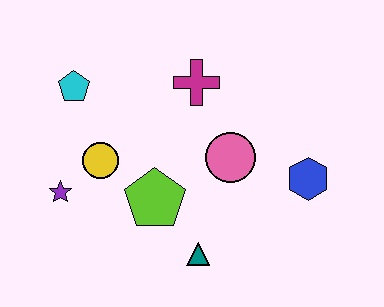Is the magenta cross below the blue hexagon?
No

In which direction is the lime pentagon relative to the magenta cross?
The lime pentagon is below the magenta cross.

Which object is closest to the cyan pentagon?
The yellow circle is closest to the cyan pentagon.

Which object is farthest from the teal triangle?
The cyan pentagon is farthest from the teal triangle.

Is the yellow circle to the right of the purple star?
Yes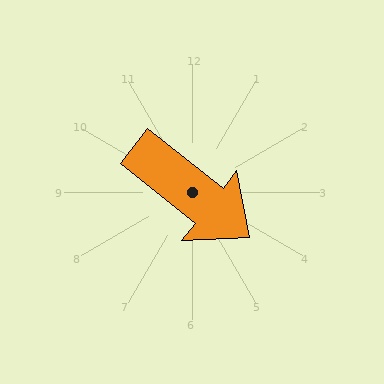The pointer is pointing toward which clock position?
Roughly 4 o'clock.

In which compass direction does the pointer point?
Southeast.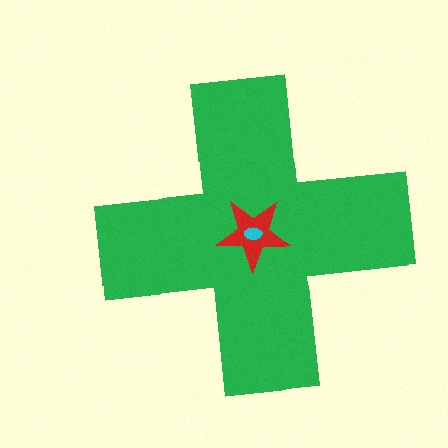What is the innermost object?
The cyan ellipse.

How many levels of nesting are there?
3.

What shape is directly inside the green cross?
The red star.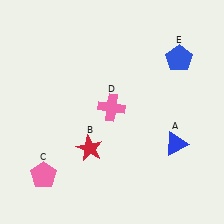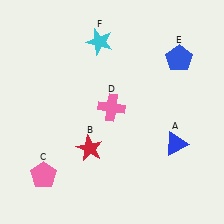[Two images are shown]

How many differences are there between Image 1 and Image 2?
There is 1 difference between the two images.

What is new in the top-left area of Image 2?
A cyan star (F) was added in the top-left area of Image 2.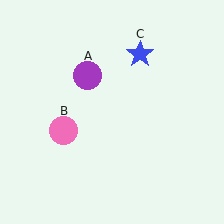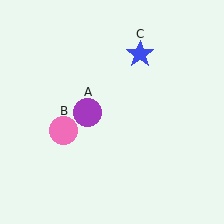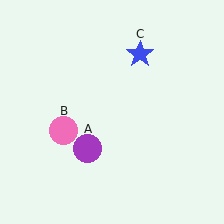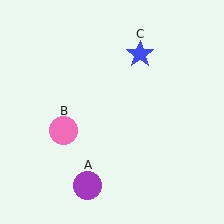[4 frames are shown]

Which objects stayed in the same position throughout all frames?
Pink circle (object B) and blue star (object C) remained stationary.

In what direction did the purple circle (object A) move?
The purple circle (object A) moved down.